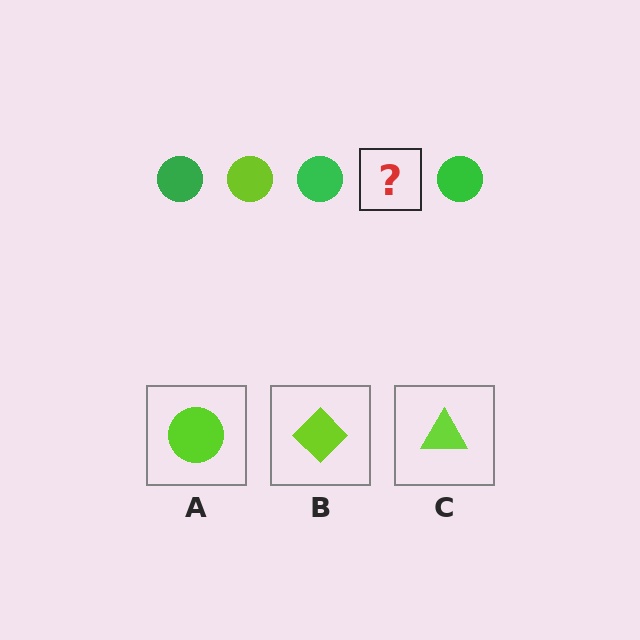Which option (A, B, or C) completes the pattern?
A.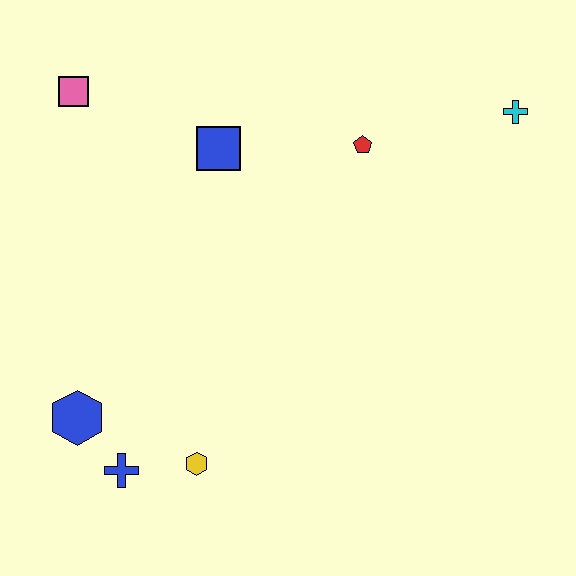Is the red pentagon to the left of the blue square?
No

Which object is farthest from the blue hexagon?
The cyan cross is farthest from the blue hexagon.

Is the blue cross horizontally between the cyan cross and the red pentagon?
No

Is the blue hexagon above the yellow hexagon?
Yes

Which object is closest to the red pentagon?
The blue square is closest to the red pentagon.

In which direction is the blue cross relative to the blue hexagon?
The blue cross is below the blue hexagon.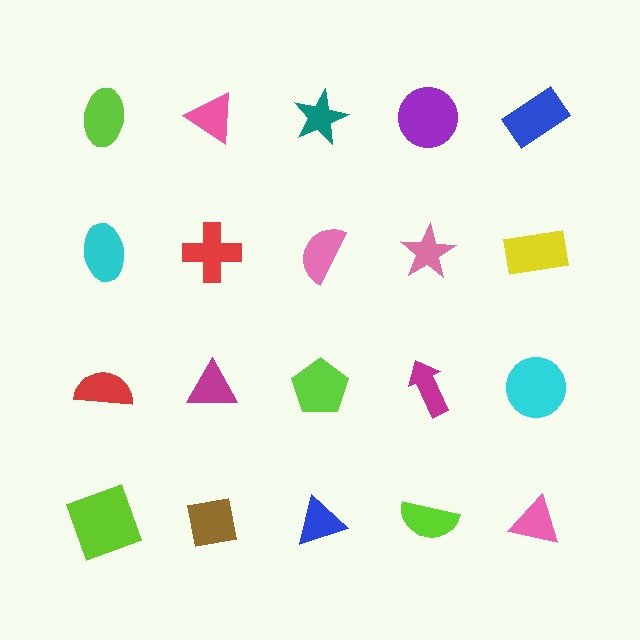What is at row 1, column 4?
A purple circle.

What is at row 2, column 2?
A red cross.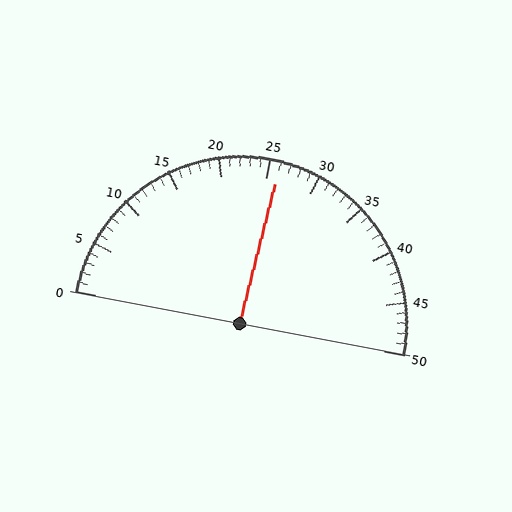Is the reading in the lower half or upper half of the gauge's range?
The reading is in the upper half of the range (0 to 50).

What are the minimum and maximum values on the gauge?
The gauge ranges from 0 to 50.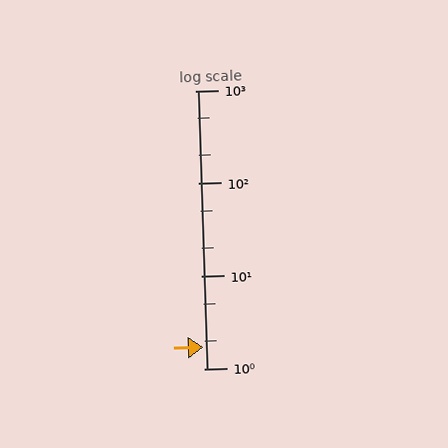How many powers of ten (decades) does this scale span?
The scale spans 3 decades, from 1 to 1000.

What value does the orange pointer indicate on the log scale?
The pointer indicates approximately 1.7.